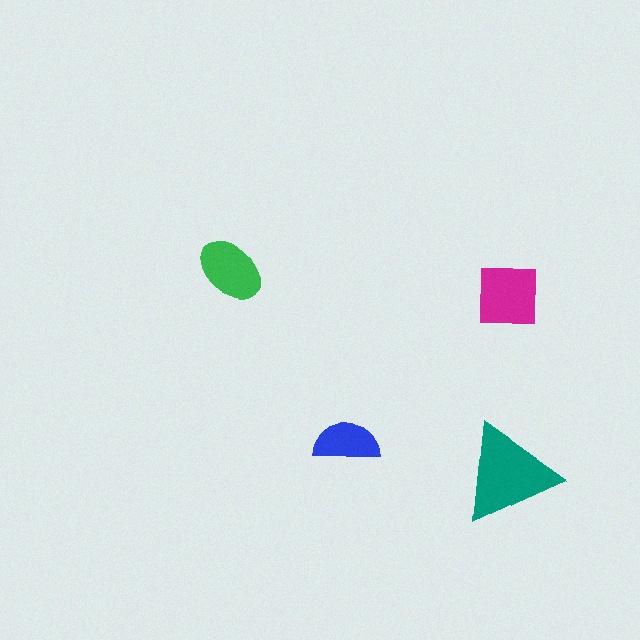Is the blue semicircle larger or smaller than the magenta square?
Smaller.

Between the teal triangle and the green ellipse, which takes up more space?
The teal triangle.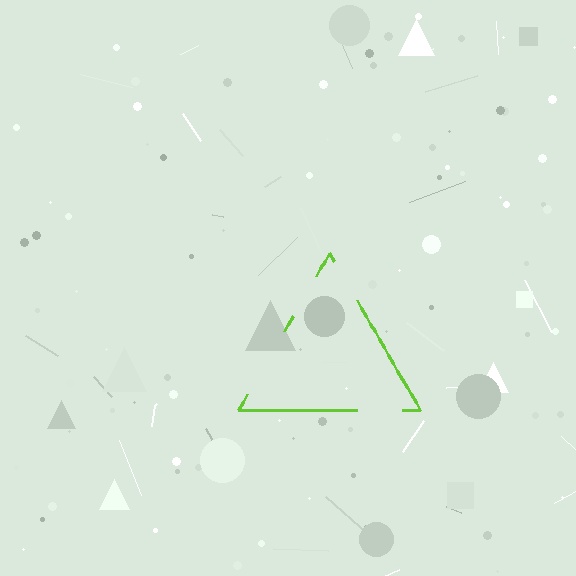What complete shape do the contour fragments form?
The contour fragments form a triangle.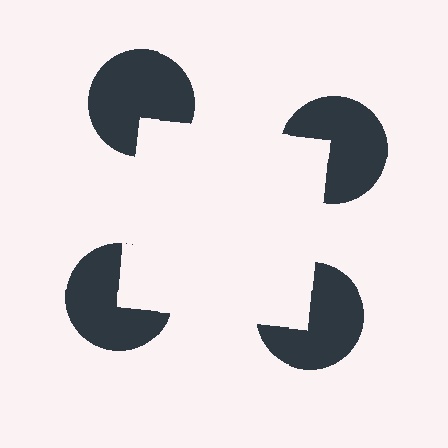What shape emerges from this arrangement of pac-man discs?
An illusory square — its edges are inferred from the aligned wedge cuts in the pac-man discs, not physically drawn.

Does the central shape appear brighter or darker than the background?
It typically appears slightly brighter than the background, even though no actual brightness change is drawn.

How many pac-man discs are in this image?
There are 4 — one at each vertex of the illusory square.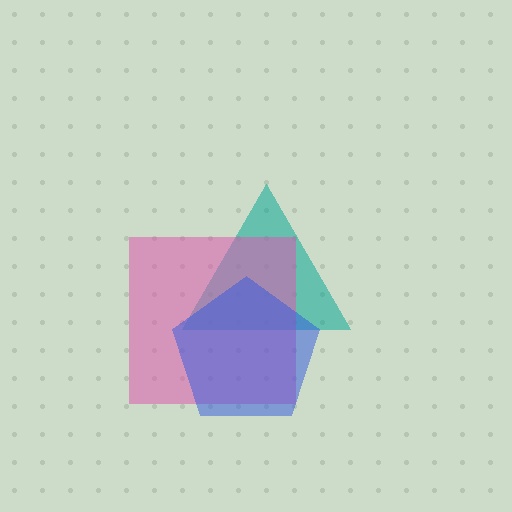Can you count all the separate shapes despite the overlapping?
Yes, there are 3 separate shapes.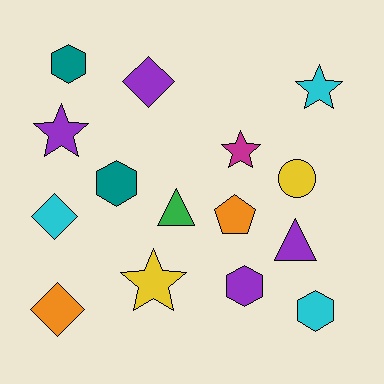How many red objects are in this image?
There are no red objects.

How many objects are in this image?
There are 15 objects.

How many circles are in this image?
There is 1 circle.